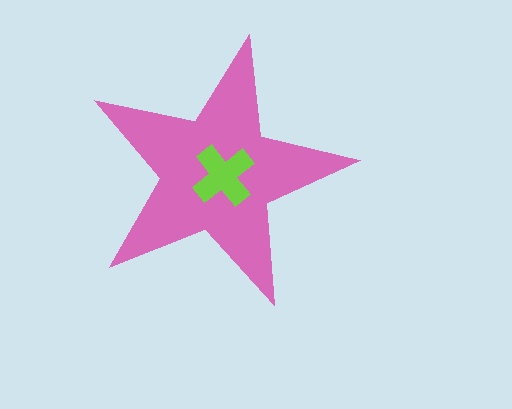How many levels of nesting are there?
2.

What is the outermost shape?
The pink star.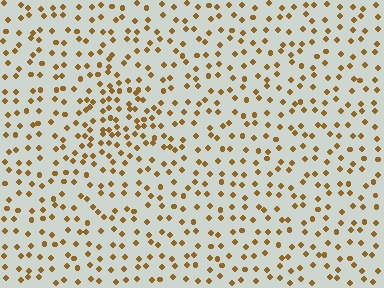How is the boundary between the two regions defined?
The boundary is defined by a change in element density (approximately 1.8x ratio). All elements are the same color, size, and shape.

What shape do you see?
I see a triangle.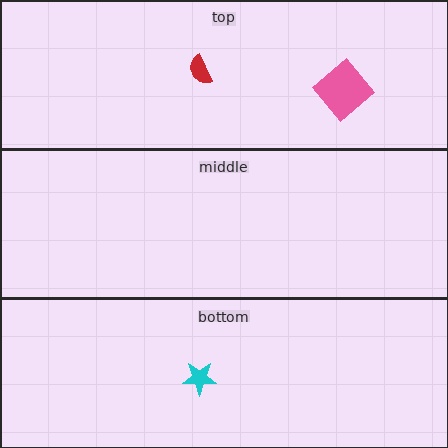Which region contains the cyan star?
The bottom region.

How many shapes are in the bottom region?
1.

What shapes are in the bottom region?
The cyan star.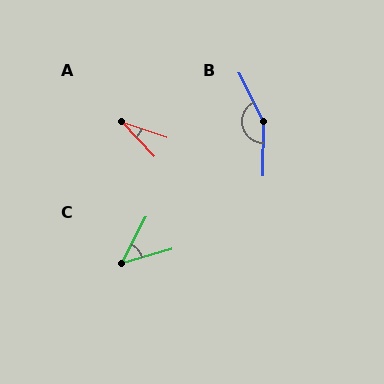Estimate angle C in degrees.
Approximately 47 degrees.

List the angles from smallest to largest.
A (28°), C (47°), B (153°).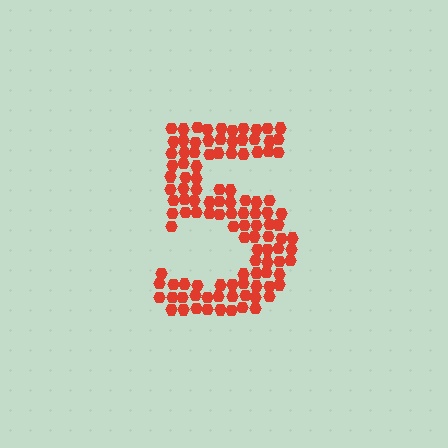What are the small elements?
The small elements are hexagons.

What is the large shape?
The large shape is the digit 5.